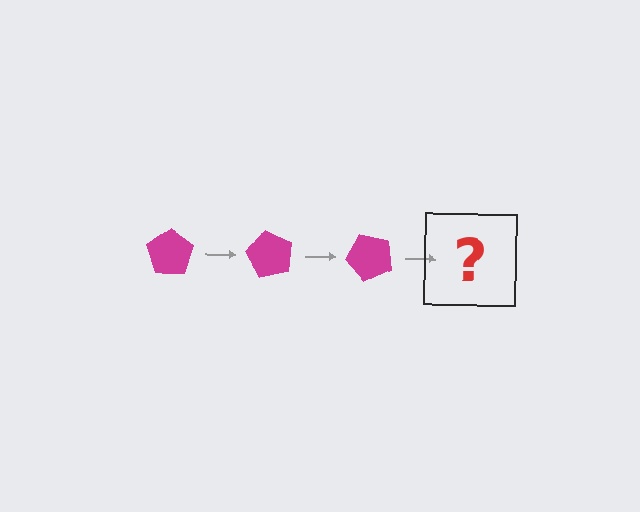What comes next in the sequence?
The next element should be a magenta pentagon rotated 180 degrees.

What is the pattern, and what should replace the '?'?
The pattern is that the pentagon rotates 60 degrees each step. The '?' should be a magenta pentagon rotated 180 degrees.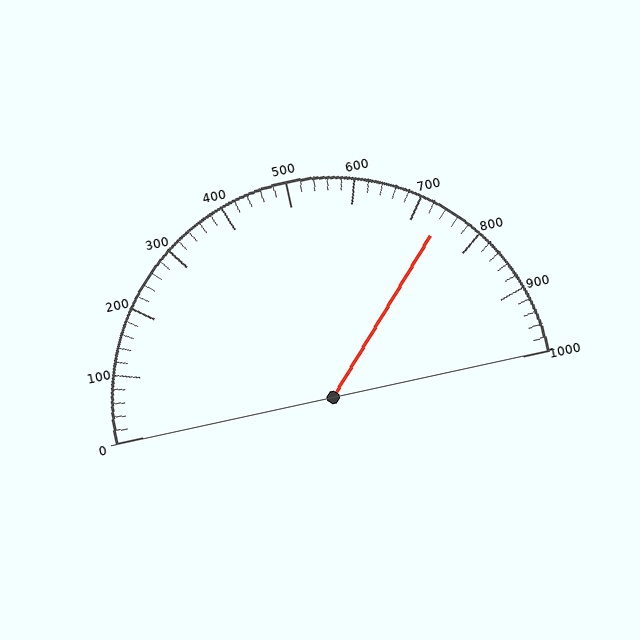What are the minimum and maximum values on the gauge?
The gauge ranges from 0 to 1000.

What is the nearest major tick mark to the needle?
The nearest major tick mark is 700.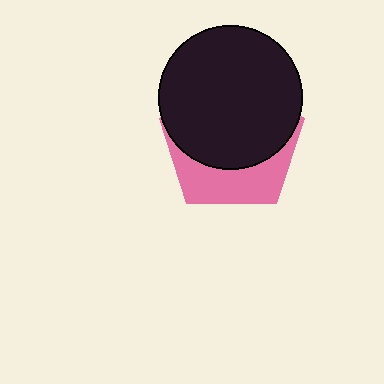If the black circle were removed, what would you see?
You would see the complete pink pentagon.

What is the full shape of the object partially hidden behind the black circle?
The partially hidden object is a pink pentagon.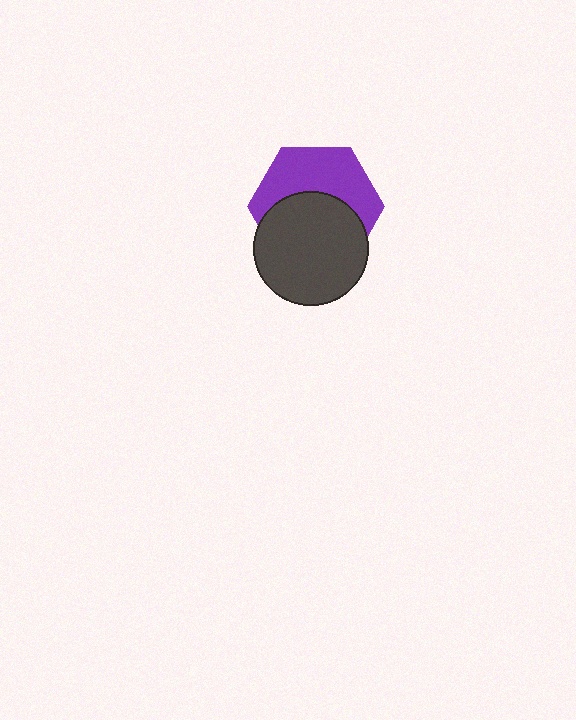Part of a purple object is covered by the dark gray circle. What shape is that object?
It is a hexagon.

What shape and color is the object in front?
The object in front is a dark gray circle.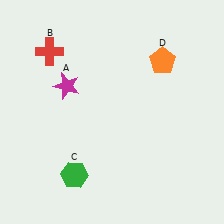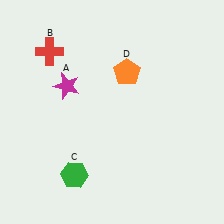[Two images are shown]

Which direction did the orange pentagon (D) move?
The orange pentagon (D) moved left.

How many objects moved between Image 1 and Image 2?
1 object moved between the two images.